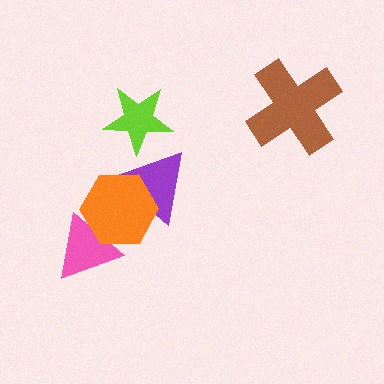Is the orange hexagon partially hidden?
No, no other shape covers it.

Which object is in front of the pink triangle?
The orange hexagon is in front of the pink triangle.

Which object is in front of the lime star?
The purple triangle is in front of the lime star.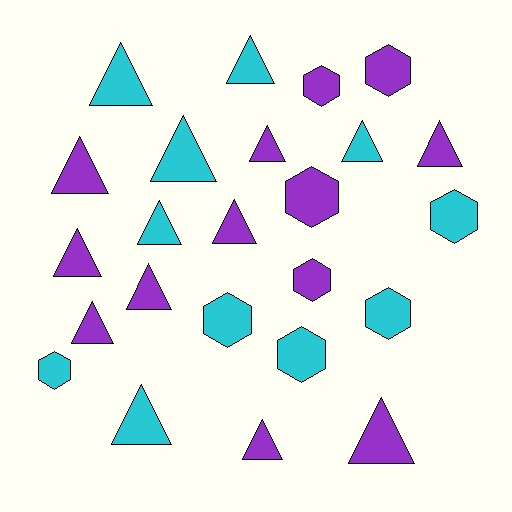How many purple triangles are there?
There are 9 purple triangles.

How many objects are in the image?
There are 24 objects.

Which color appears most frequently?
Purple, with 13 objects.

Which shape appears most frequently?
Triangle, with 15 objects.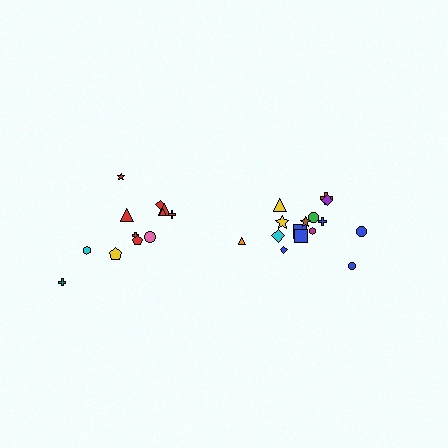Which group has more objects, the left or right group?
The right group.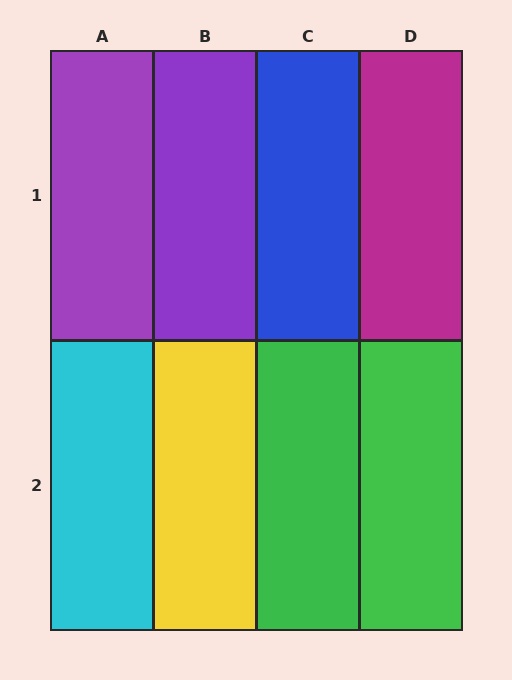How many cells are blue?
1 cell is blue.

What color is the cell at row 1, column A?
Purple.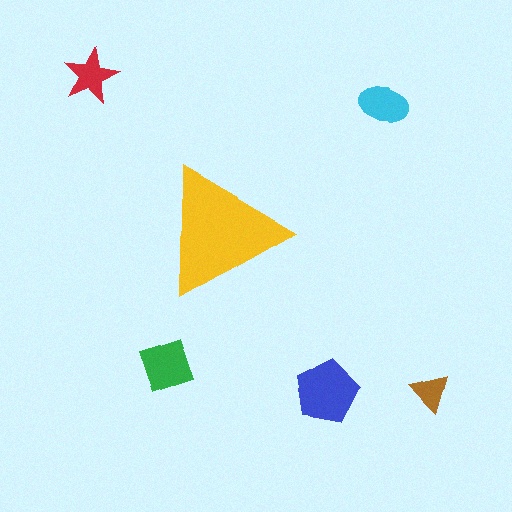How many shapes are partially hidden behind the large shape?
0 shapes are partially hidden.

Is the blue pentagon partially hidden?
No, the blue pentagon is fully visible.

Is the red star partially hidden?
No, the red star is fully visible.